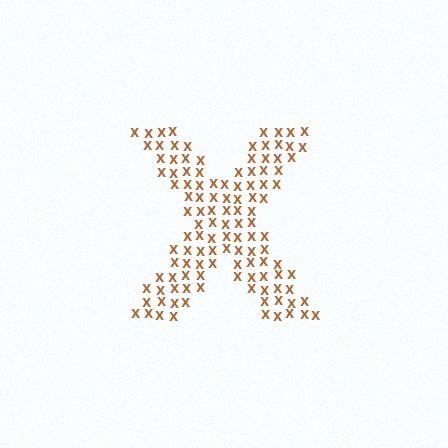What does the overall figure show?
The overall figure shows the letter X.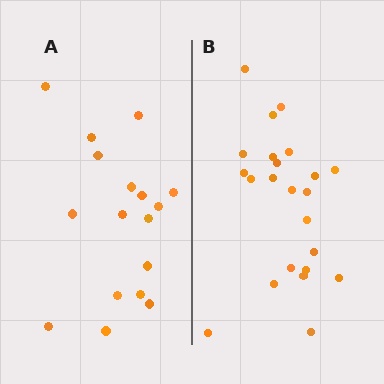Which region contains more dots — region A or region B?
Region B (the right region) has more dots.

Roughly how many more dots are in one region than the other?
Region B has about 6 more dots than region A.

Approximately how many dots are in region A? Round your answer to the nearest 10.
About 20 dots. (The exact count is 17, which rounds to 20.)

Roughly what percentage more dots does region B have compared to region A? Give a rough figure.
About 35% more.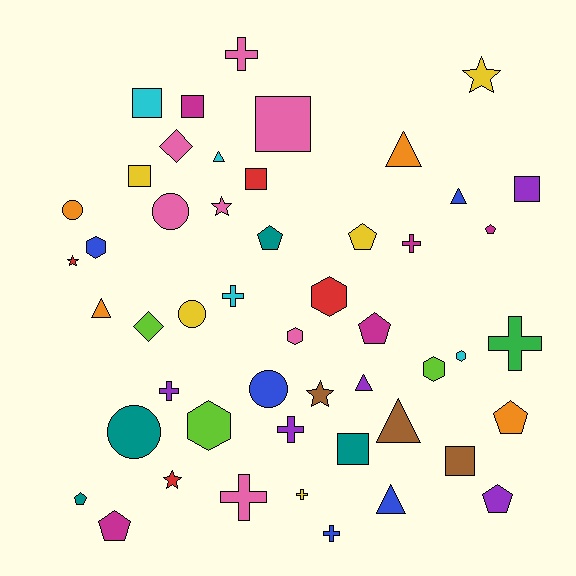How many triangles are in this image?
There are 7 triangles.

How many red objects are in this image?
There are 4 red objects.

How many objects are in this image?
There are 50 objects.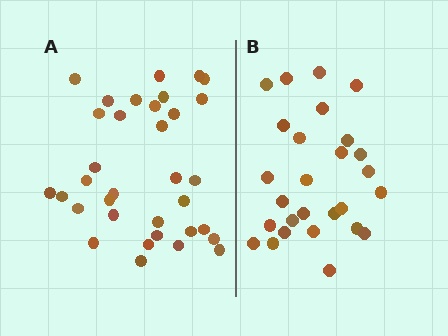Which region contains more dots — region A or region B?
Region A (the left region) has more dots.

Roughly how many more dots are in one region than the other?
Region A has roughly 8 or so more dots than region B.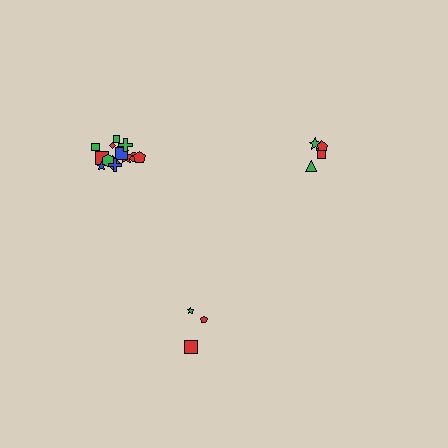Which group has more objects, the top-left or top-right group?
The top-left group.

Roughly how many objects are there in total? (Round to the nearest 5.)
Roughly 20 objects in total.